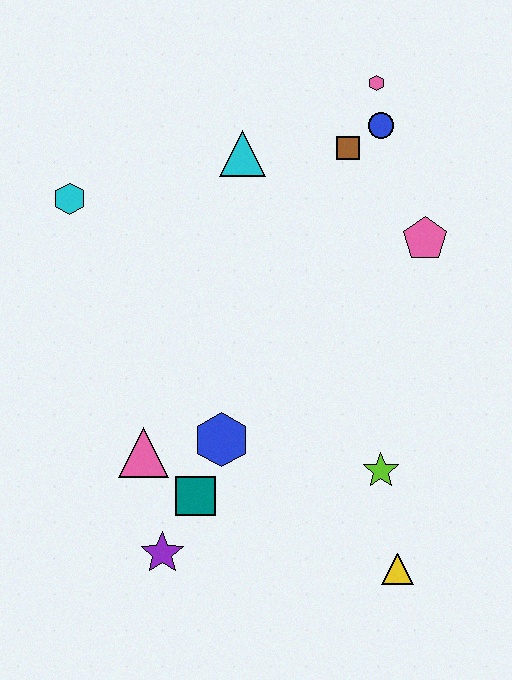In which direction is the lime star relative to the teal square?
The lime star is to the right of the teal square.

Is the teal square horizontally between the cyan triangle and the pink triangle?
Yes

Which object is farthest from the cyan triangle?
The yellow triangle is farthest from the cyan triangle.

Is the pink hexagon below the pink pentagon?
No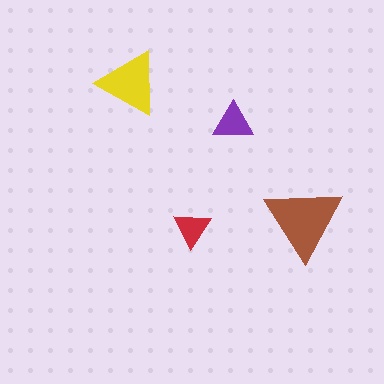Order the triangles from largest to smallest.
the brown one, the yellow one, the purple one, the red one.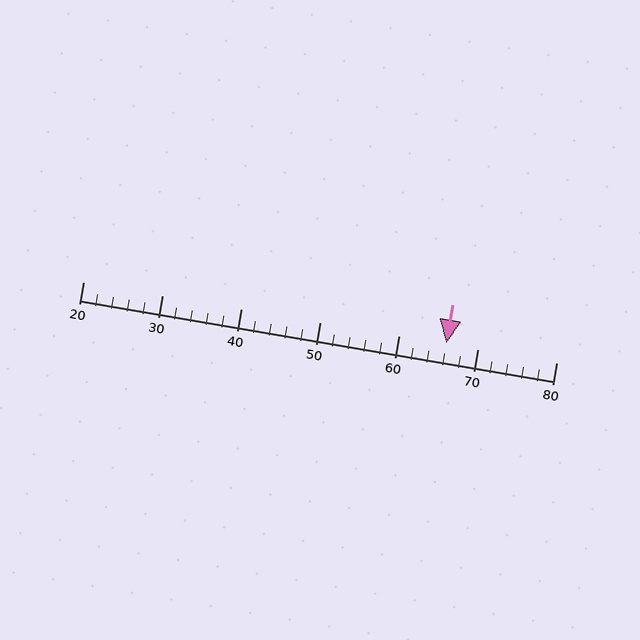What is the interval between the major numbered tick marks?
The major tick marks are spaced 10 units apart.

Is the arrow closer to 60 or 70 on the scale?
The arrow is closer to 70.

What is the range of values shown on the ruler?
The ruler shows values from 20 to 80.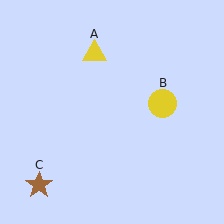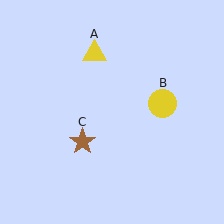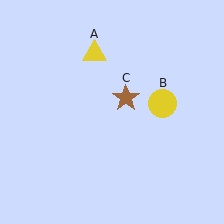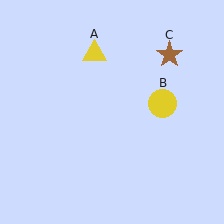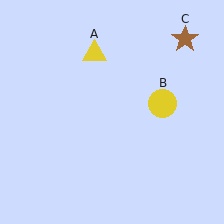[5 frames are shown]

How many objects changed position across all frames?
1 object changed position: brown star (object C).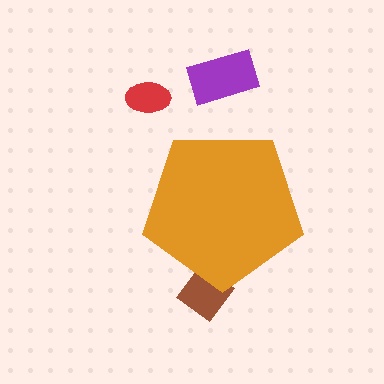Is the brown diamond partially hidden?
Yes, the brown diamond is partially hidden behind the orange pentagon.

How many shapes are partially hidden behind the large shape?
1 shape is partially hidden.